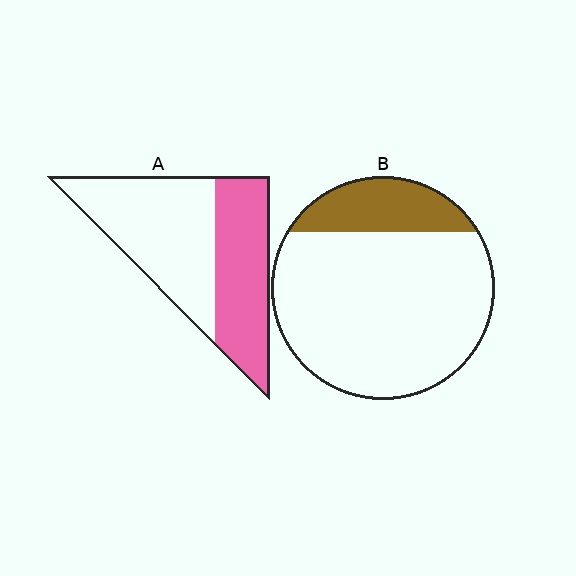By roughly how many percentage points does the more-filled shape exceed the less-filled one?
By roughly 25 percentage points (A over B).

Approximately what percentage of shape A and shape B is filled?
A is approximately 45% and B is approximately 20%.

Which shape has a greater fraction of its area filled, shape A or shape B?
Shape A.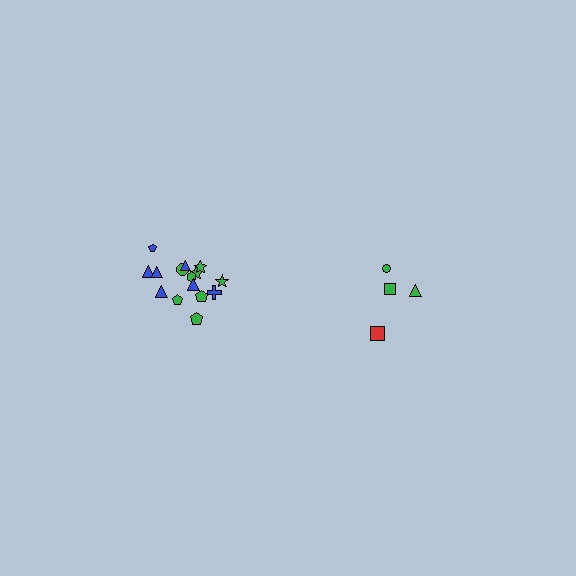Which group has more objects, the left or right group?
The left group.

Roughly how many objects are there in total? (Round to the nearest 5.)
Roughly 20 objects in total.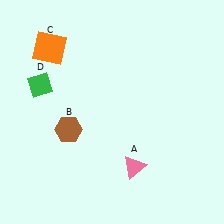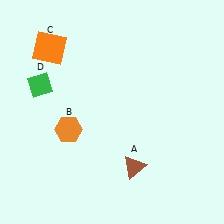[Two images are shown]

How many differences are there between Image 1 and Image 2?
There are 2 differences between the two images.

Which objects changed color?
A changed from pink to brown. B changed from brown to orange.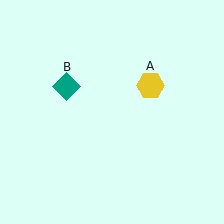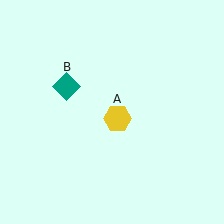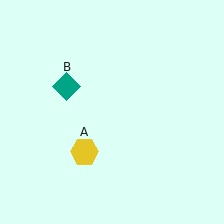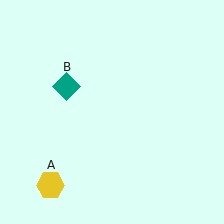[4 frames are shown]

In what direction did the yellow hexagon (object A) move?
The yellow hexagon (object A) moved down and to the left.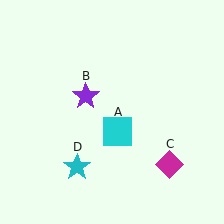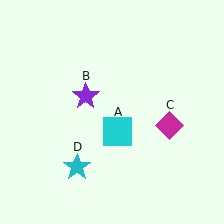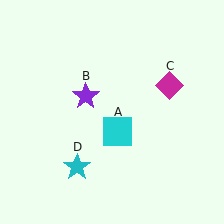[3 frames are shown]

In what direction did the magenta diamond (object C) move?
The magenta diamond (object C) moved up.